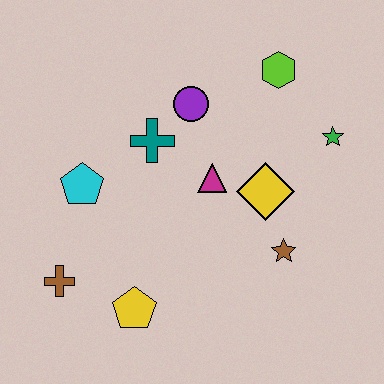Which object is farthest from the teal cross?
The green star is farthest from the teal cross.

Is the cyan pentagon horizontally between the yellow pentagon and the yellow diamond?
No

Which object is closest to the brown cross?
The yellow pentagon is closest to the brown cross.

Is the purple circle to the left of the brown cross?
No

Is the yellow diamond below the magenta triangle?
Yes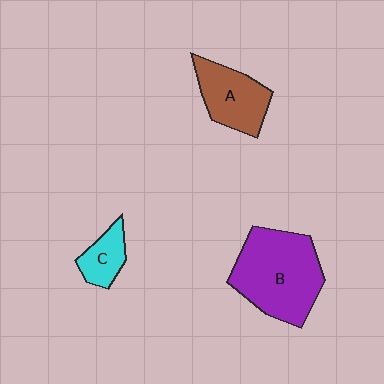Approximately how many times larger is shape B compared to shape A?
Approximately 1.7 times.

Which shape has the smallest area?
Shape C (cyan).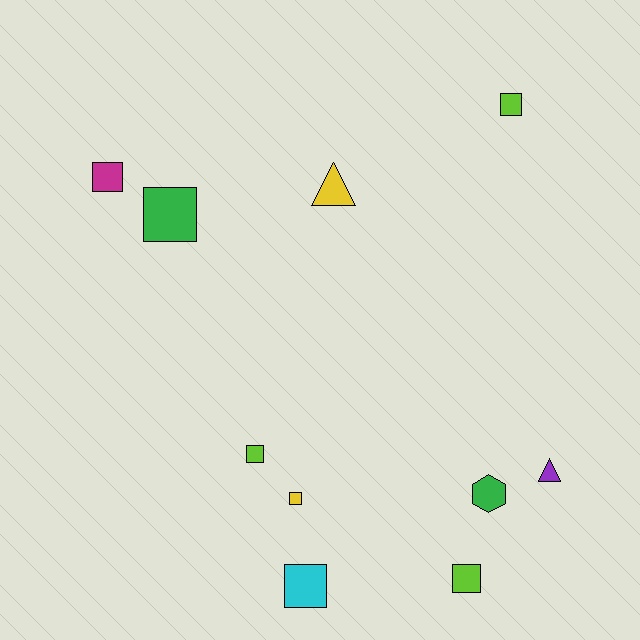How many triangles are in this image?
There are 2 triangles.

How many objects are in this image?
There are 10 objects.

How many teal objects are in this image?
There are no teal objects.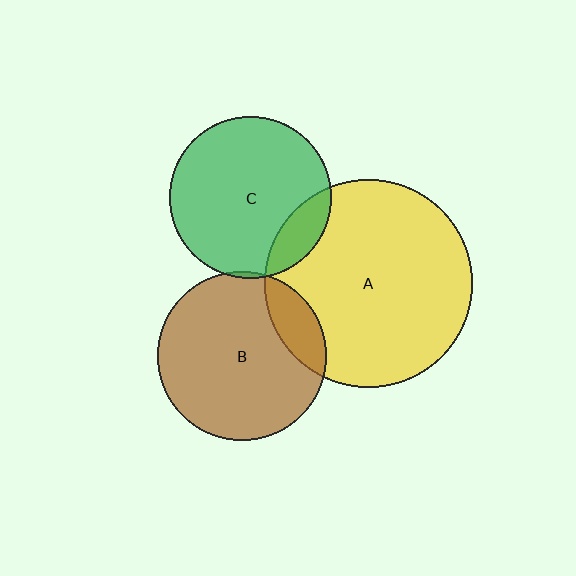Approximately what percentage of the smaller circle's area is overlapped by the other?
Approximately 15%.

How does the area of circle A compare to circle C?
Approximately 1.6 times.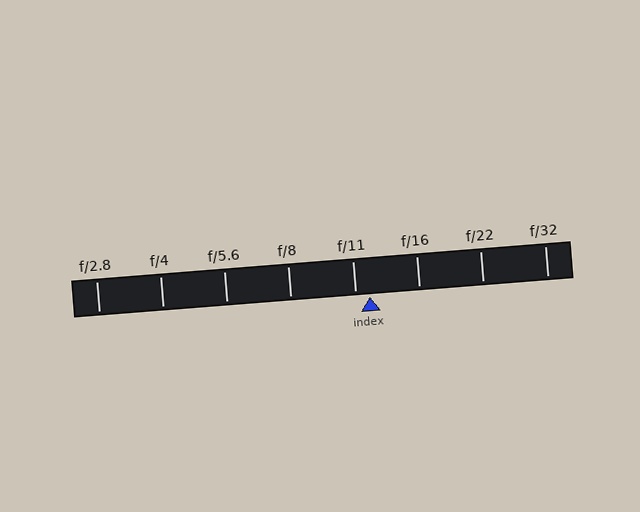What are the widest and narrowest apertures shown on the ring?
The widest aperture shown is f/2.8 and the narrowest is f/32.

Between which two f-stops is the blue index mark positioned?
The index mark is between f/11 and f/16.